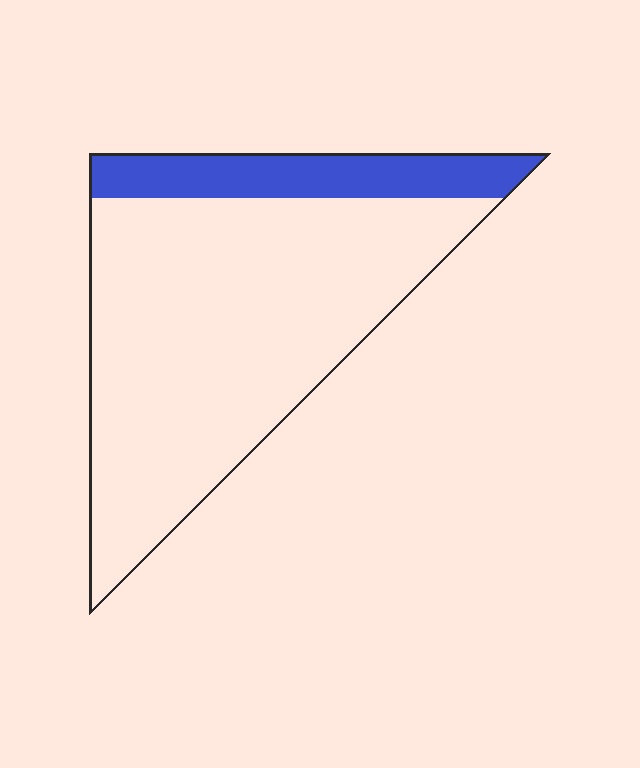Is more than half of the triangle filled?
No.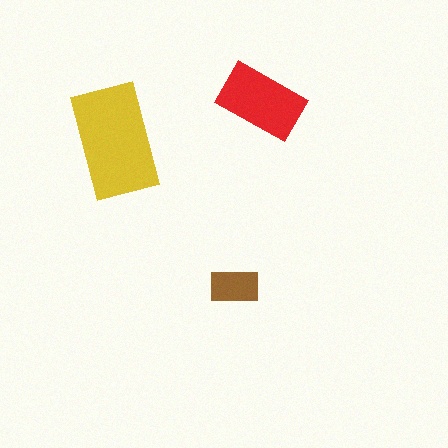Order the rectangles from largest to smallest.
the yellow one, the red one, the brown one.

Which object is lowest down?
The brown rectangle is bottommost.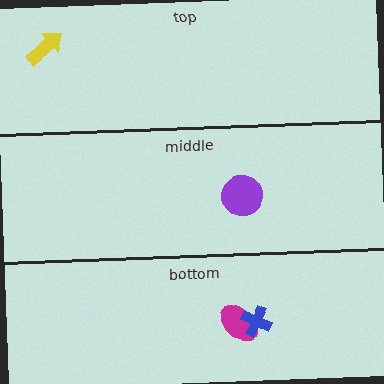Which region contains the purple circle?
The middle region.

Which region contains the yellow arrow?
The top region.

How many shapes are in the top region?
1.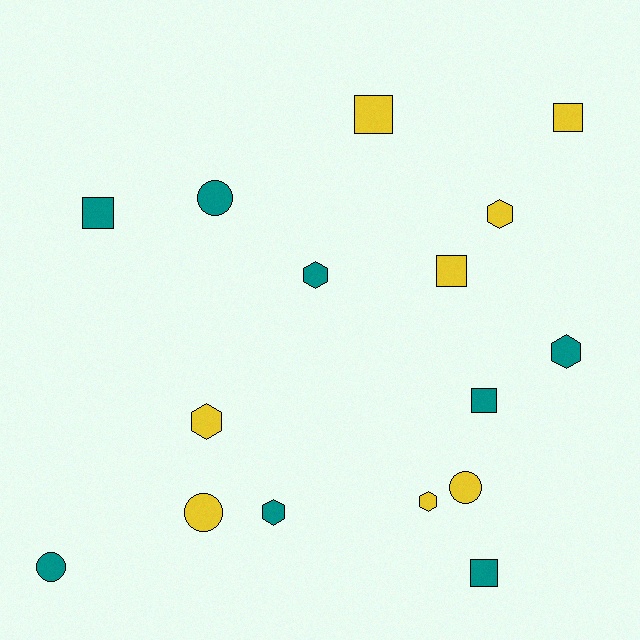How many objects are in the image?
There are 16 objects.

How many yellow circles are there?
There are 2 yellow circles.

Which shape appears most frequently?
Square, with 6 objects.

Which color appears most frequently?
Teal, with 8 objects.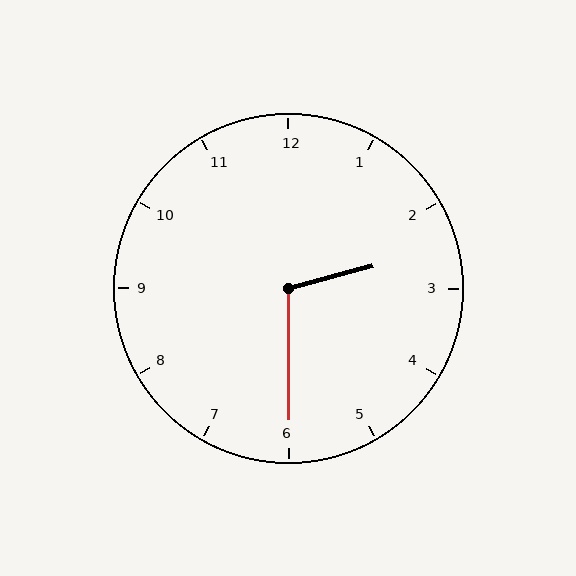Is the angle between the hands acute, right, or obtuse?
It is obtuse.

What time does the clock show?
2:30.